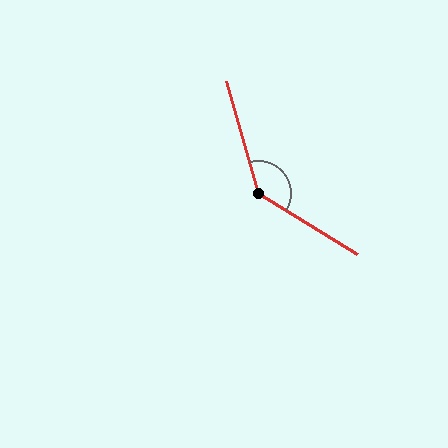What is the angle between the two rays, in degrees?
Approximately 138 degrees.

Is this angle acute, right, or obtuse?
It is obtuse.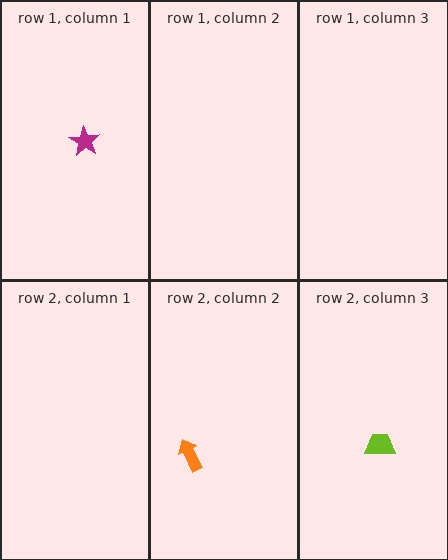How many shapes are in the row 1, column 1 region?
1.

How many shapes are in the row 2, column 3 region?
1.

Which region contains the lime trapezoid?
The row 2, column 3 region.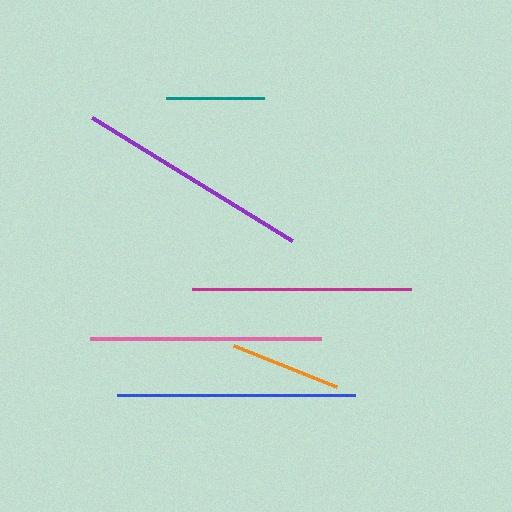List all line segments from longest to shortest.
From longest to shortest: blue, purple, pink, magenta, orange, teal.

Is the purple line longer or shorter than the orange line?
The purple line is longer than the orange line.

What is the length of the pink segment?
The pink segment is approximately 231 pixels long.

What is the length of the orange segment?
The orange segment is approximately 111 pixels long.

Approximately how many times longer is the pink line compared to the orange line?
The pink line is approximately 2.1 times the length of the orange line.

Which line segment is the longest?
The blue line is the longest at approximately 238 pixels.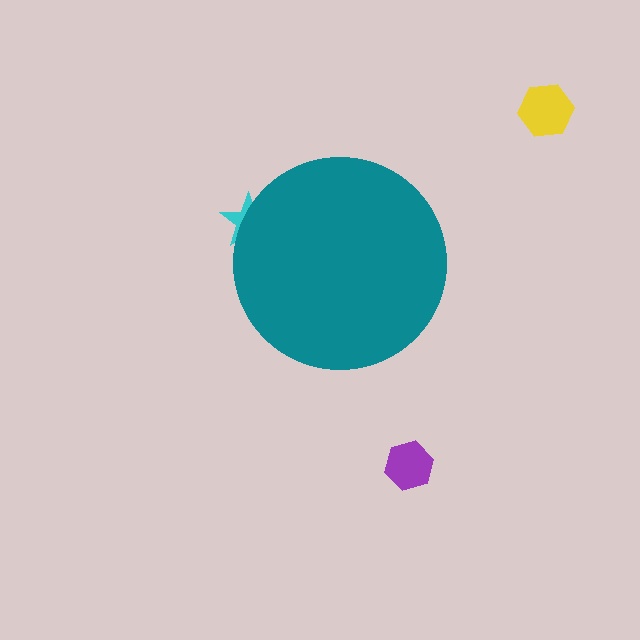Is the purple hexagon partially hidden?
No, the purple hexagon is fully visible.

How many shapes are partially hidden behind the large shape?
1 shape is partially hidden.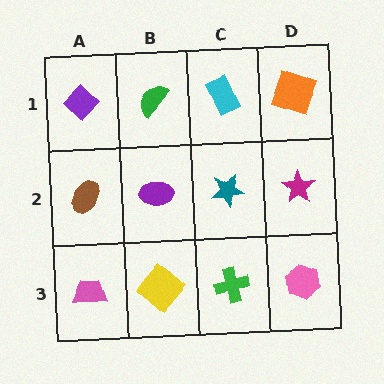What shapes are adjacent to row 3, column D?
A magenta star (row 2, column D), a green cross (row 3, column C).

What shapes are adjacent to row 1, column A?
A brown ellipse (row 2, column A), a green semicircle (row 1, column B).